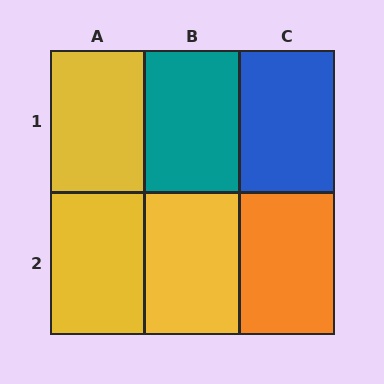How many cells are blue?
1 cell is blue.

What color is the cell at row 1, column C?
Blue.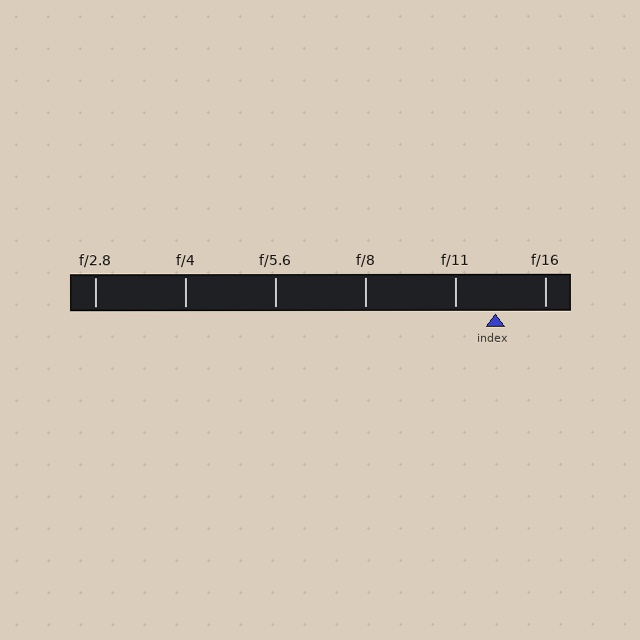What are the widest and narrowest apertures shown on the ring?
The widest aperture shown is f/2.8 and the narrowest is f/16.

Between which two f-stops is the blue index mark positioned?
The index mark is between f/11 and f/16.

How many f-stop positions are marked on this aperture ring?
There are 6 f-stop positions marked.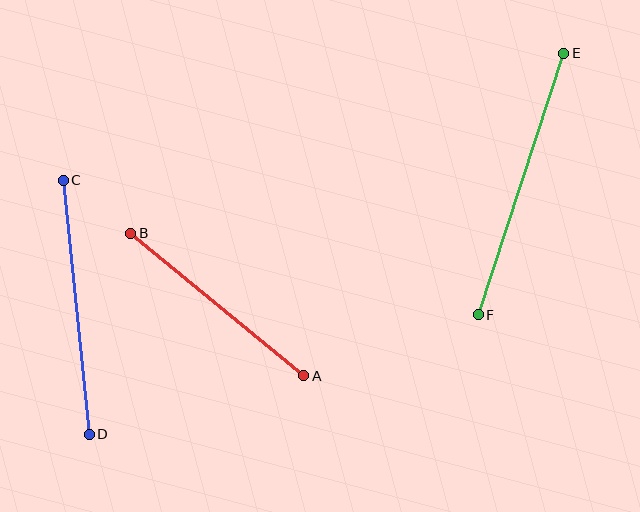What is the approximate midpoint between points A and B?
The midpoint is at approximately (217, 305) pixels.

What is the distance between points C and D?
The distance is approximately 255 pixels.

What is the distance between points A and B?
The distance is approximately 224 pixels.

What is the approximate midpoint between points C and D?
The midpoint is at approximately (76, 307) pixels.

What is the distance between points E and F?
The distance is approximately 275 pixels.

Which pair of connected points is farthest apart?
Points E and F are farthest apart.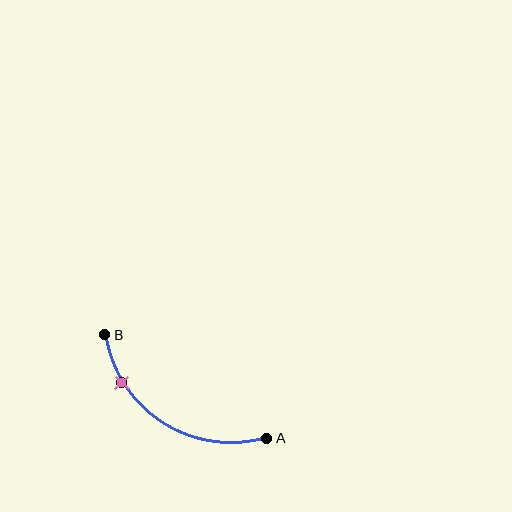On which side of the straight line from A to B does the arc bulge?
The arc bulges below the straight line connecting A and B.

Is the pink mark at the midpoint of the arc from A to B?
No. The pink mark lies on the arc but is closer to endpoint B. The arc midpoint would be at the point on the curve equidistant along the arc from both A and B.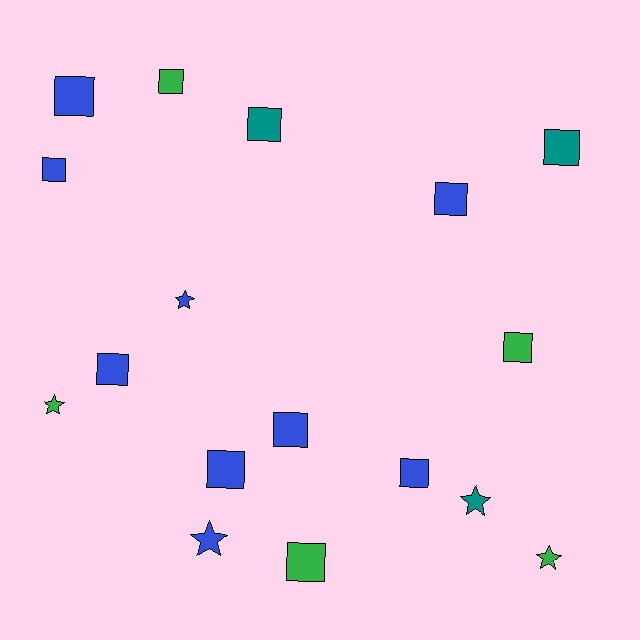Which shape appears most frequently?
Square, with 12 objects.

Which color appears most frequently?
Blue, with 9 objects.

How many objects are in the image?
There are 17 objects.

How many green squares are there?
There are 3 green squares.